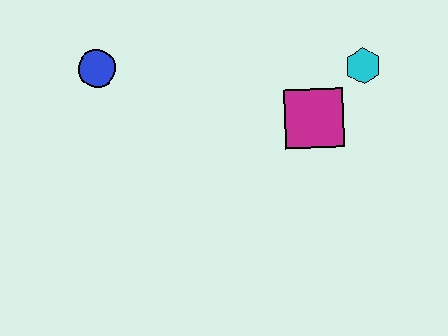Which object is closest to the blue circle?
The magenta square is closest to the blue circle.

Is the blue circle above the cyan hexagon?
Yes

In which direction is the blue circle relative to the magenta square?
The blue circle is to the left of the magenta square.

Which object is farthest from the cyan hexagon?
The blue circle is farthest from the cyan hexagon.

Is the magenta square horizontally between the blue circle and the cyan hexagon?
Yes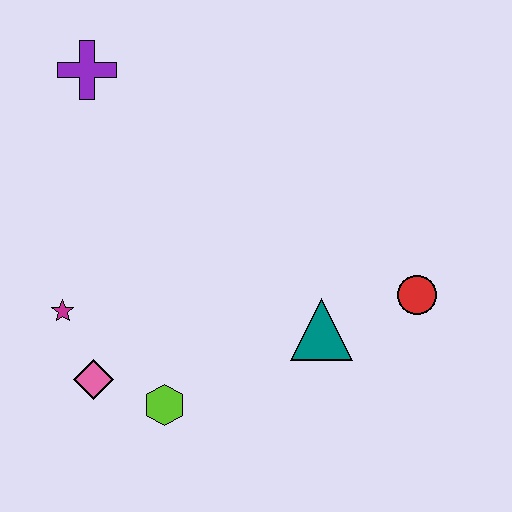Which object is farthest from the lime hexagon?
The purple cross is farthest from the lime hexagon.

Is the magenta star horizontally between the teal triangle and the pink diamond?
No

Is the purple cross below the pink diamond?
No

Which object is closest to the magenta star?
The pink diamond is closest to the magenta star.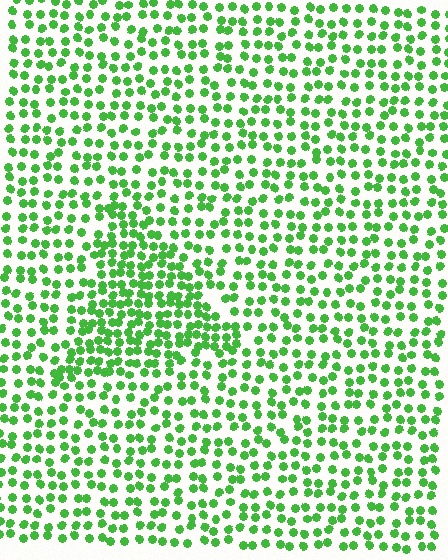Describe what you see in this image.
The image contains small green elements arranged at two different densities. A triangle-shaped region is visible where the elements are more densely packed than the surrounding area.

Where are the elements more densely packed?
The elements are more densely packed inside the triangle boundary.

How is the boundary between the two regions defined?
The boundary is defined by a change in element density (approximately 1.7x ratio). All elements are the same color, size, and shape.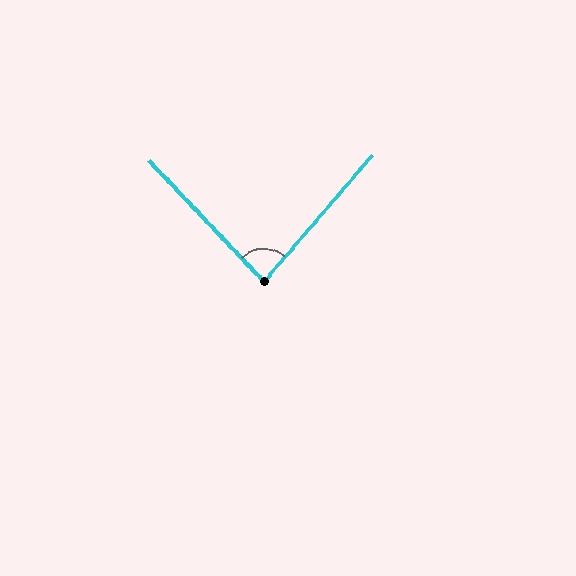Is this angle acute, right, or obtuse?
It is acute.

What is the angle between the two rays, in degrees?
Approximately 84 degrees.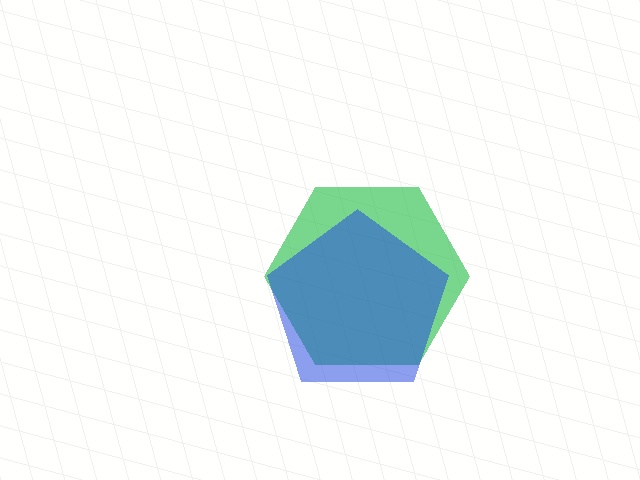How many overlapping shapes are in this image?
There are 2 overlapping shapes in the image.